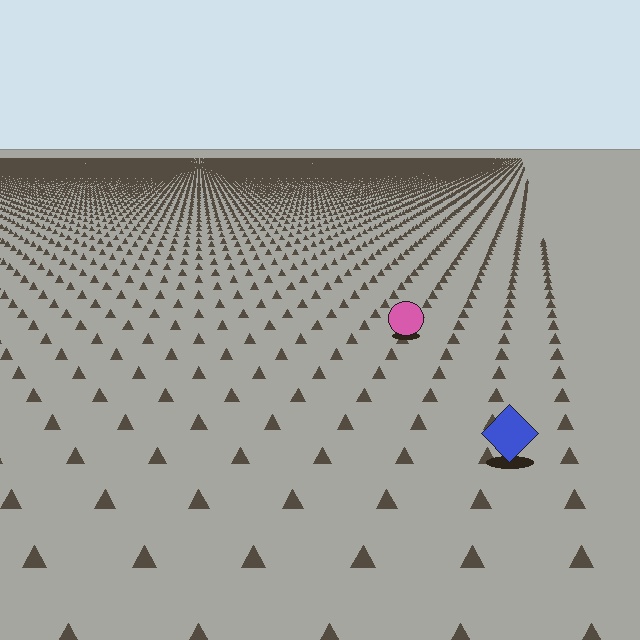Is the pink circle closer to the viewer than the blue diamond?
No. The blue diamond is closer — you can tell from the texture gradient: the ground texture is coarser near it.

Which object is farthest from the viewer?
The pink circle is farthest from the viewer. It appears smaller and the ground texture around it is denser.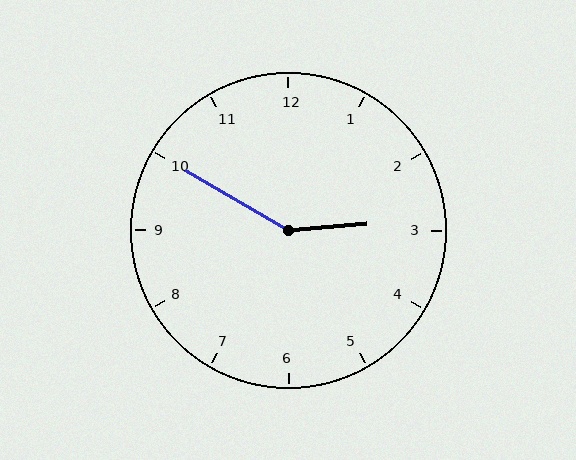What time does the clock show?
2:50.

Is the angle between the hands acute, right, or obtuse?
It is obtuse.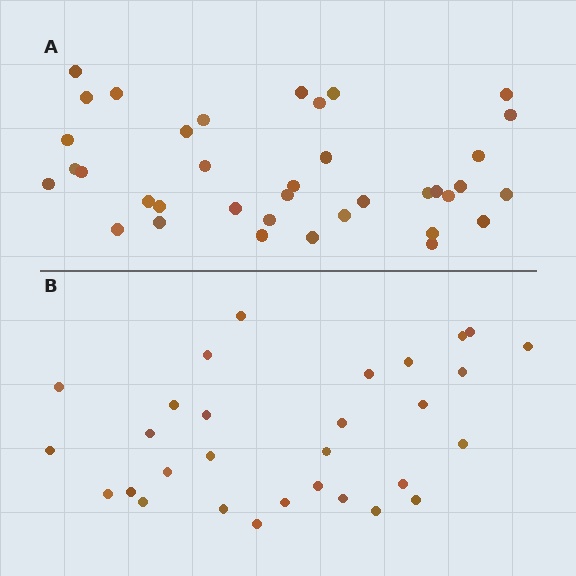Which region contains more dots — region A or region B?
Region A (the top region) has more dots.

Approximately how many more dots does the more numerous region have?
Region A has roughly 8 or so more dots than region B.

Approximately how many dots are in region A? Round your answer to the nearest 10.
About 40 dots. (The exact count is 37, which rounds to 40.)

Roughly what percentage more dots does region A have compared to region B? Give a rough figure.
About 25% more.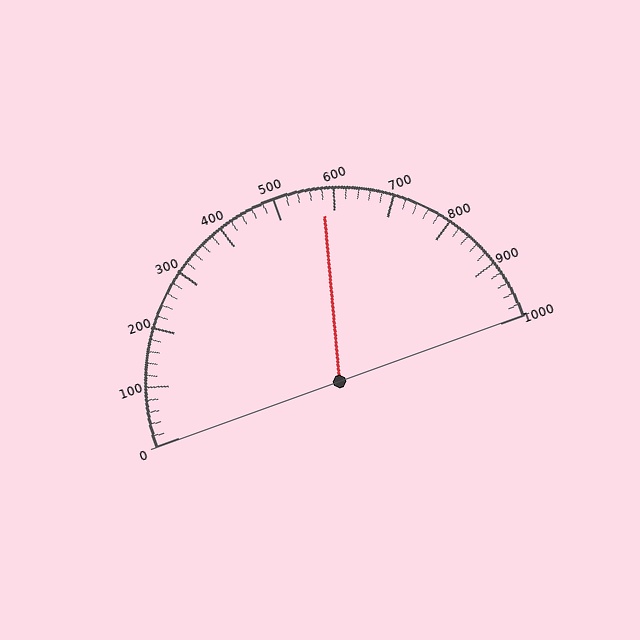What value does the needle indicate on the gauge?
The needle indicates approximately 580.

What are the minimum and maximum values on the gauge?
The gauge ranges from 0 to 1000.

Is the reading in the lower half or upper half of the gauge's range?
The reading is in the upper half of the range (0 to 1000).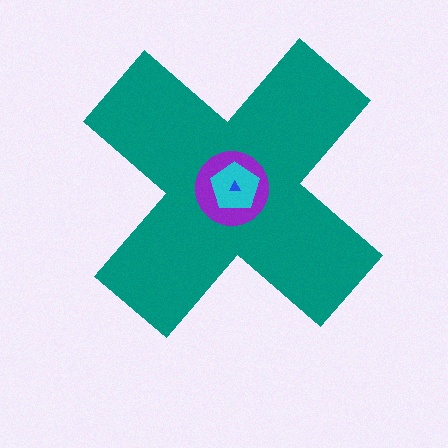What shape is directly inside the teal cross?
The purple circle.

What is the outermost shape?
The teal cross.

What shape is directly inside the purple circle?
The cyan pentagon.